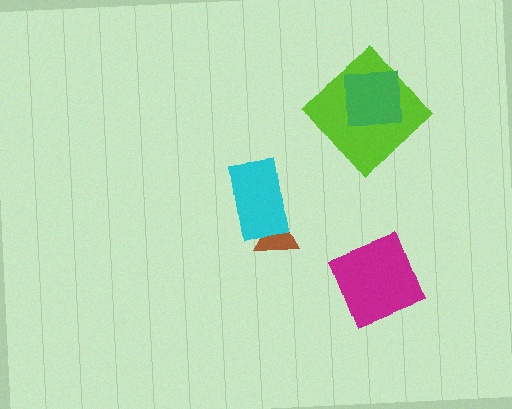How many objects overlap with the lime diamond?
1 object overlaps with the lime diamond.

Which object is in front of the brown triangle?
The cyan rectangle is in front of the brown triangle.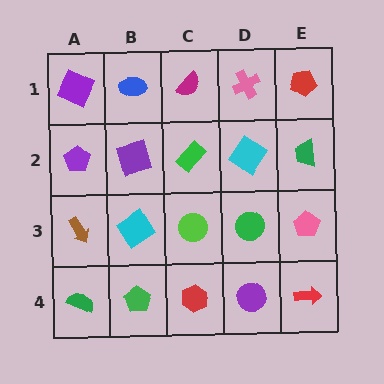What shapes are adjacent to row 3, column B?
A purple square (row 2, column B), a green pentagon (row 4, column B), a brown arrow (row 3, column A), a lime circle (row 3, column C).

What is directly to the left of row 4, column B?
A green semicircle.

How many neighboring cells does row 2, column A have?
3.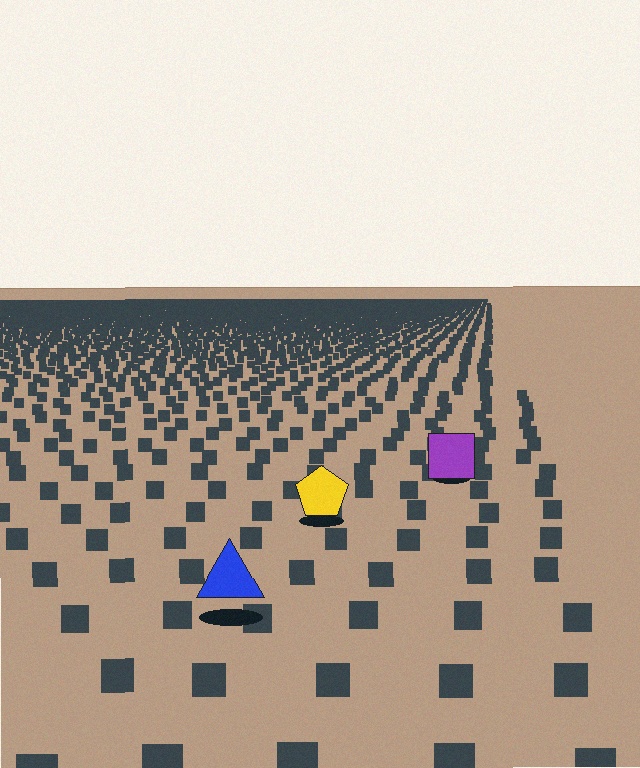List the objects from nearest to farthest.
From nearest to farthest: the blue triangle, the yellow pentagon, the purple square.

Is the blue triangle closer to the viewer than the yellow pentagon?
Yes. The blue triangle is closer — you can tell from the texture gradient: the ground texture is coarser near it.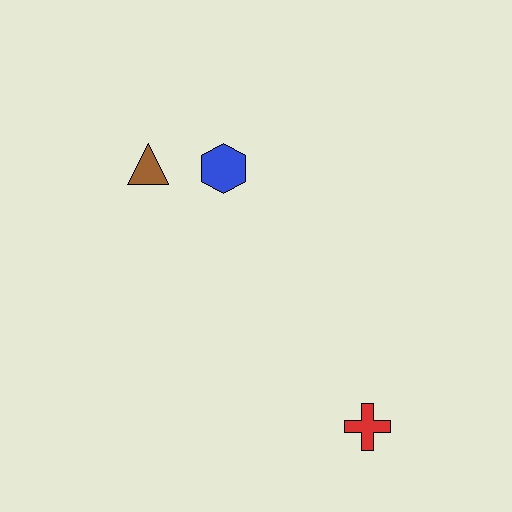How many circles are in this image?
There are no circles.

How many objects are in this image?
There are 3 objects.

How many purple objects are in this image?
There are no purple objects.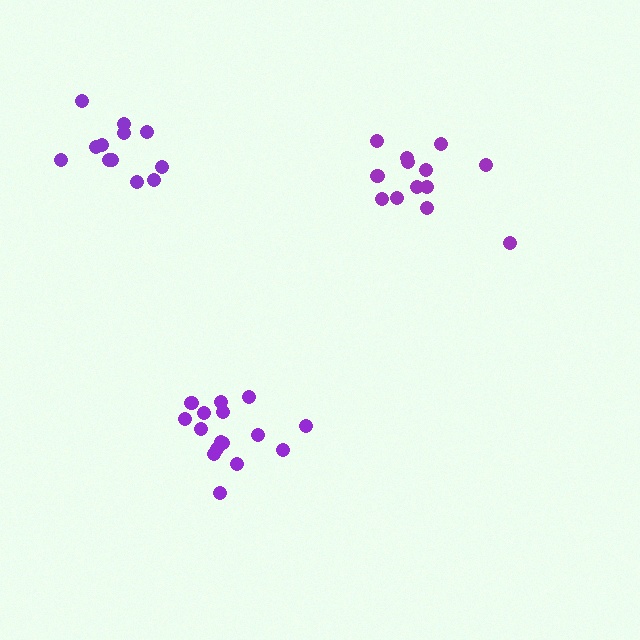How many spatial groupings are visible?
There are 3 spatial groupings.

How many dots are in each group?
Group 1: 13 dots, Group 2: 16 dots, Group 3: 12 dots (41 total).